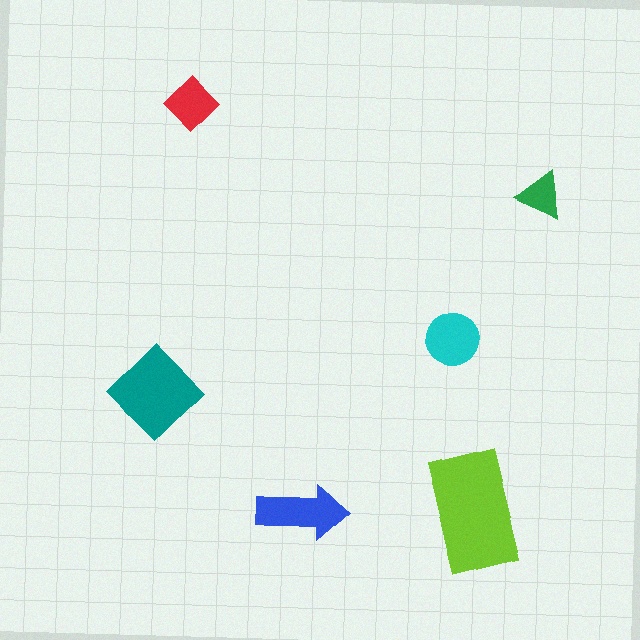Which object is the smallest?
The green triangle.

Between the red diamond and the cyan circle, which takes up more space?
The cyan circle.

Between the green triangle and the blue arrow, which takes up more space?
The blue arrow.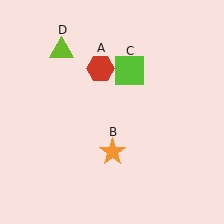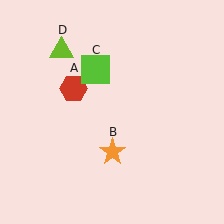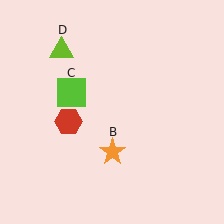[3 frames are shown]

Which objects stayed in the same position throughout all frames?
Orange star (object B) and lime triangle (object D) remained stationary.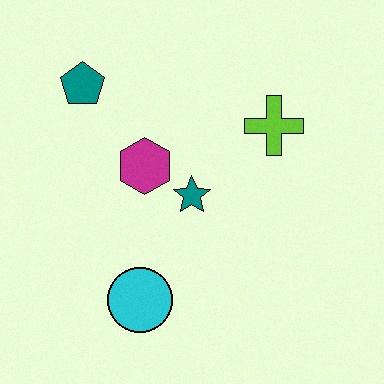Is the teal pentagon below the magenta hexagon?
No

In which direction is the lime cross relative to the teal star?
The lime cross is to the right of the teal star.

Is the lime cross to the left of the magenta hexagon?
No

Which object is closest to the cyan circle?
The teal star is closest to the cyan circle.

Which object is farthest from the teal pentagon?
The cyan circle is farthest from the teal pentagon.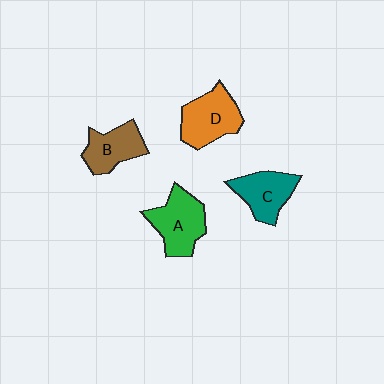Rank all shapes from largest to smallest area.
From largest to smallest: A (green), D (orange), C (teal), B (brown).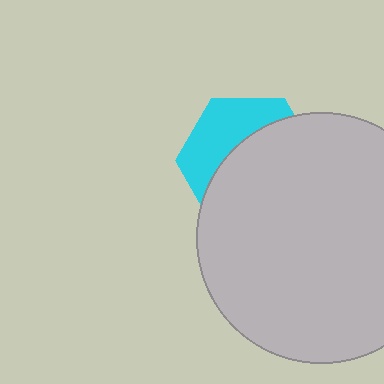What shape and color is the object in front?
The object in front is a light gray circle.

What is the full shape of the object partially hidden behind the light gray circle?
The partially hidden object is a cyan hexagon.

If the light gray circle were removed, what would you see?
You would see the complete cyan hexagon.